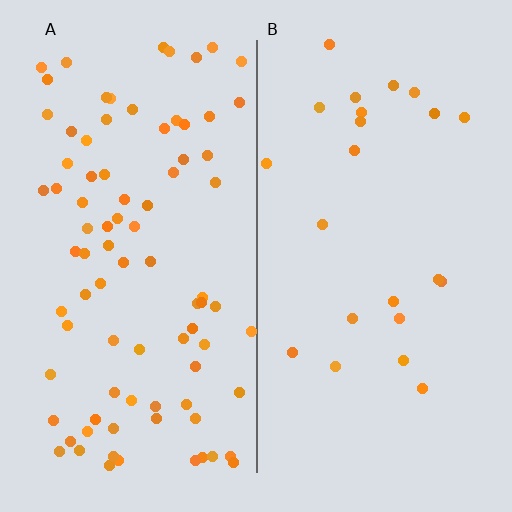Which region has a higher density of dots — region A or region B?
A (the left).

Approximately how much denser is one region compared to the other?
Approximately 3.7× — region A over region B.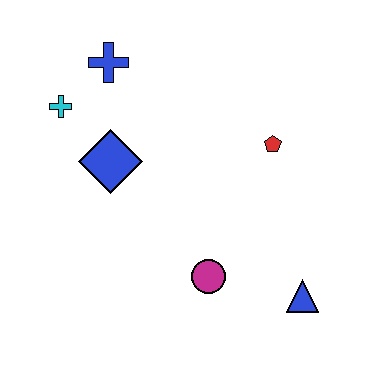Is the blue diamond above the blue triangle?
Yes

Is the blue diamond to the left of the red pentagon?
Yes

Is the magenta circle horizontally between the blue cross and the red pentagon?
Yes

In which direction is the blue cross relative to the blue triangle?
The blue cross is above the blue triangle.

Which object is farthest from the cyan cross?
The blue triangle is farthest from the cyan cross.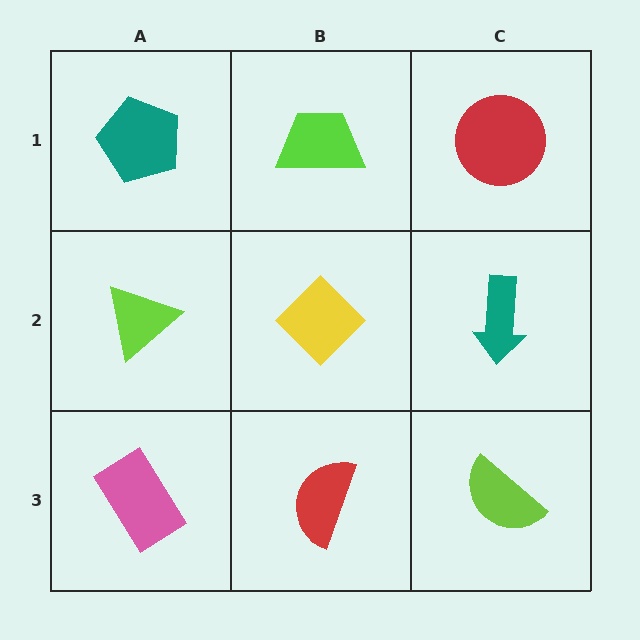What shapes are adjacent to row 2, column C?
A red circle (row 1, column C), a lime semicircle (row 3, column C), a yellow diamond (row 2, column B).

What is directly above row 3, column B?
A yellow diamond.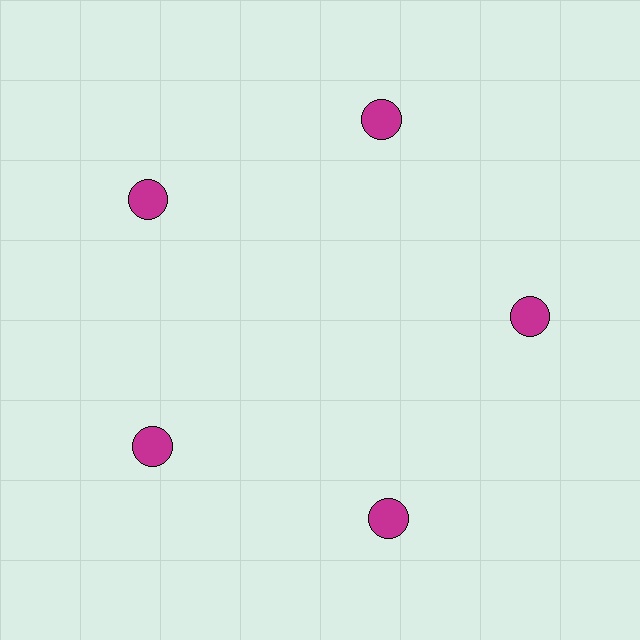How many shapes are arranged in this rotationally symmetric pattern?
There are 5 shapes, arranged in 5 groups of 1.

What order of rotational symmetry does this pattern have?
This pattern has 5-fold rotational symmetry.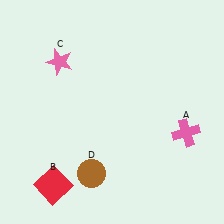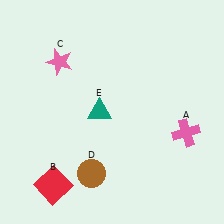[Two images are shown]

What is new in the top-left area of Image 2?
A teal triangle (E) was added in the top-left area of Image 2.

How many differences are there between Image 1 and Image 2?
There is 1 difference between the two images.